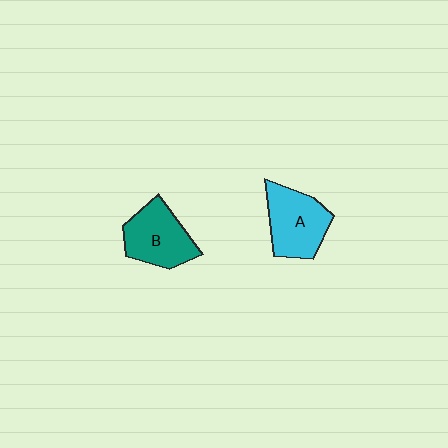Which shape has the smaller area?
Shape B (teal).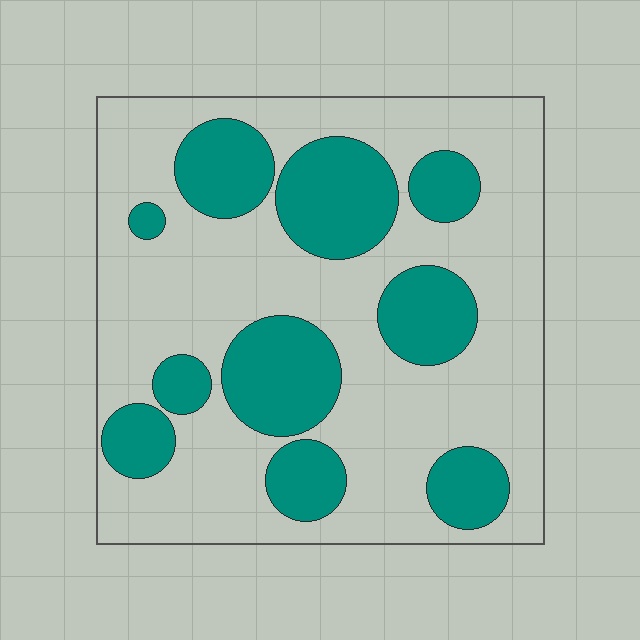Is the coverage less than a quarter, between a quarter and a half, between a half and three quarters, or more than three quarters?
Between a quarter and a half.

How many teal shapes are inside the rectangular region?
10.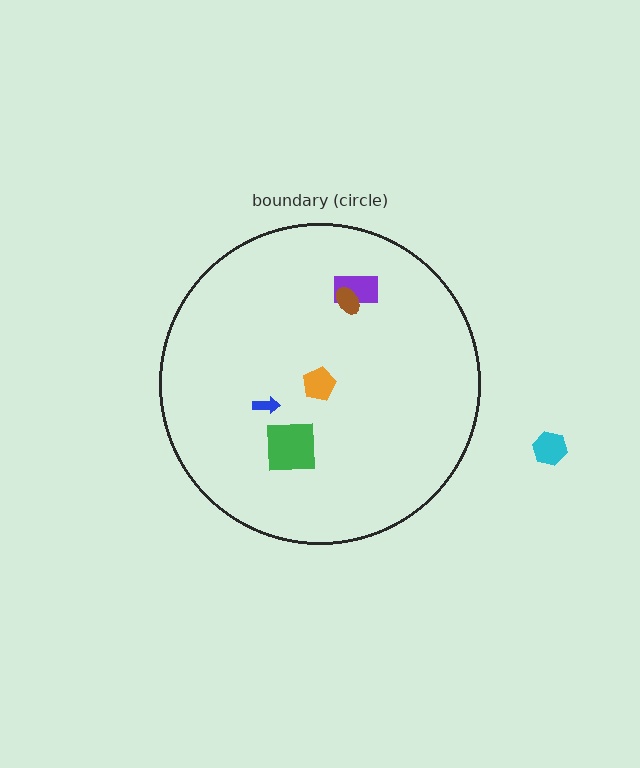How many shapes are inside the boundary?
5 inside, 1 outside.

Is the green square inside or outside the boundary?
Inside.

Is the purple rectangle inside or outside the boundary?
Inside.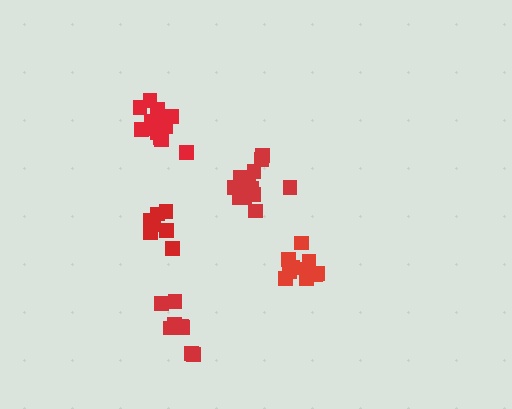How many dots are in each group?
Group 1: 11 dots, Group 2: 7 dots, Group 3: 13 dots, Group 4: 8 dots, Group 5: 13 dots (52 total).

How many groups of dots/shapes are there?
There are 5 groups.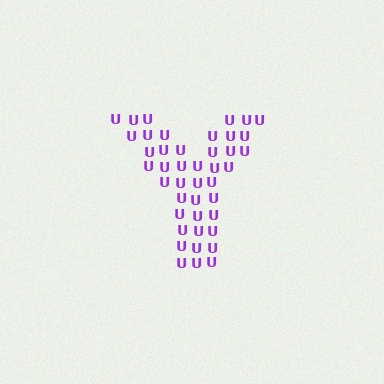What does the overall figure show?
The overall figure shows the letter Y.